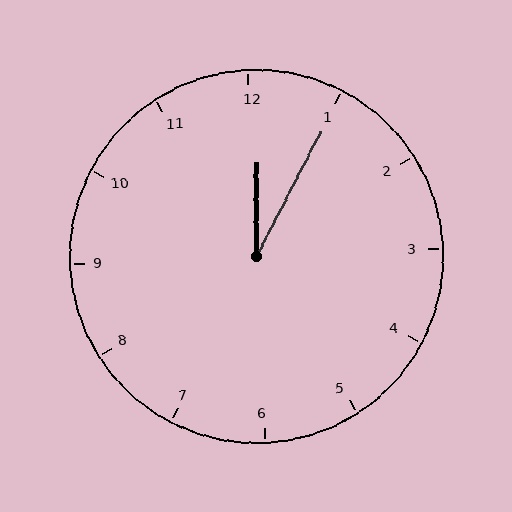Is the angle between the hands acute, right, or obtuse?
It is acute.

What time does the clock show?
12:05.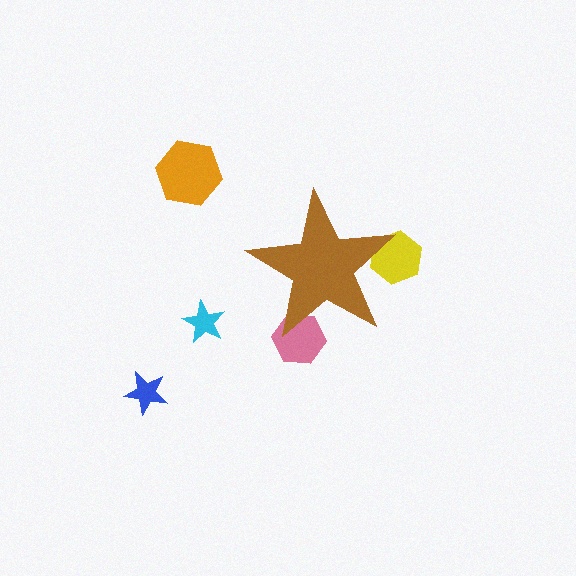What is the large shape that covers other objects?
A brown star.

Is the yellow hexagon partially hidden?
Yes, the yellow hexagon is partially hidden behind the brown star.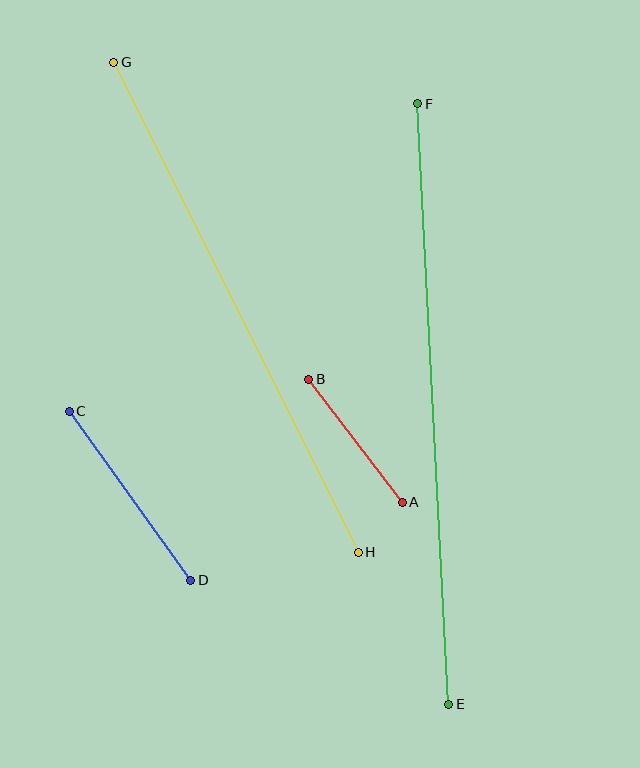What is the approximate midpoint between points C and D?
The midpoint is at approximately (130, 496) pixels.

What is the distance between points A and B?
The distance is approximately 155 pixels.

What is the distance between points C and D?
The distance is approximately 208 pixels.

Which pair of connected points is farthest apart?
Points E and F are farthest apart.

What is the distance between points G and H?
The distance is approximately 548 pixels.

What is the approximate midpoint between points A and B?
The midpoint is at approximately (356, 441) pixels.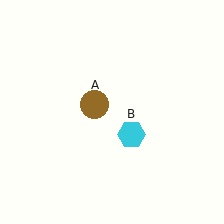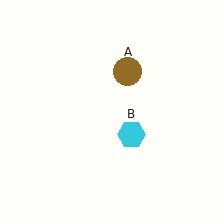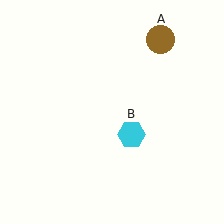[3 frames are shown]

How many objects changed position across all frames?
1 object changed position: brown circle (object A).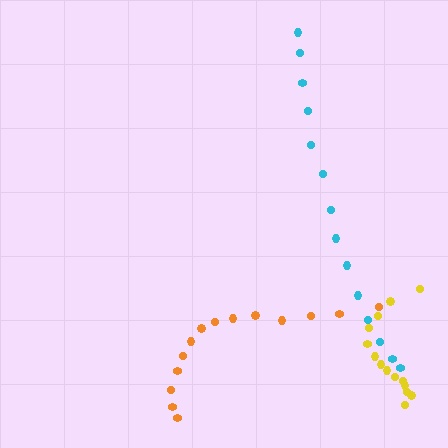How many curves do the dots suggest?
There are 3 distinct paths.